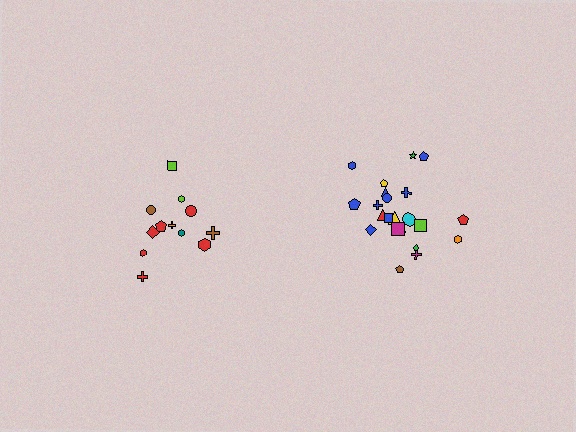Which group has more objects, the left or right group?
The right group.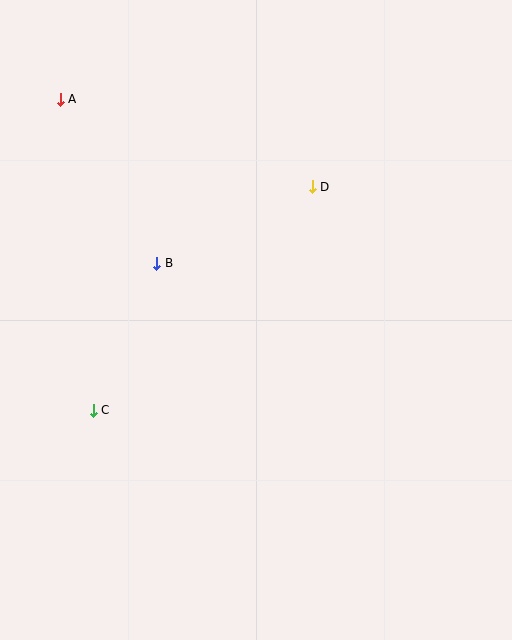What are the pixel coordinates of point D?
Point D is at (312, 187).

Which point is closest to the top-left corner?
Point A is closest to the top-left corner.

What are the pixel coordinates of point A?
Point A is at (60, 99).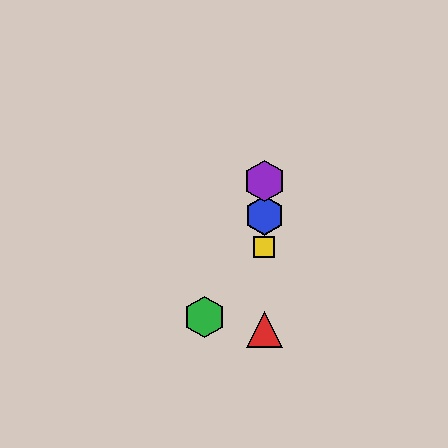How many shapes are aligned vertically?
4 shapes (the red triangle, the blue hexagon, the yellow square, the purple hexagon) are aligned vertically.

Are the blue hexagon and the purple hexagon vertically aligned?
Yes, both are at x≈264.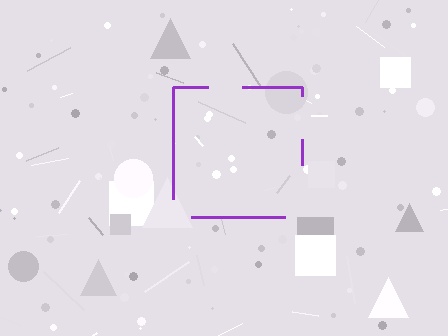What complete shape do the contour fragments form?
The contour fragments form a square.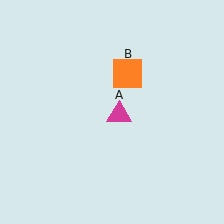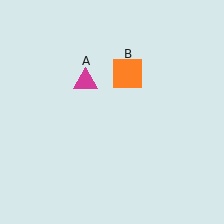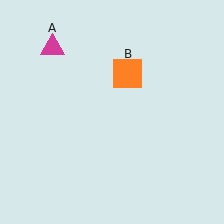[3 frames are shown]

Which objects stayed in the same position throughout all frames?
Orange square (object B) remained stationary.